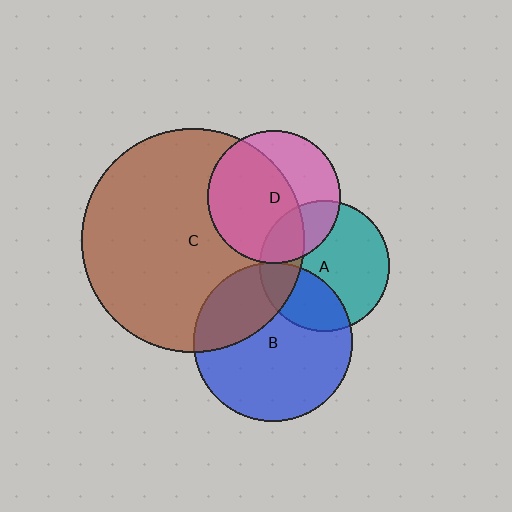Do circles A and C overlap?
Yes.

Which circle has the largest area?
Circle C (brown).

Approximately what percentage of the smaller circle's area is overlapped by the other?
Approximately 25%.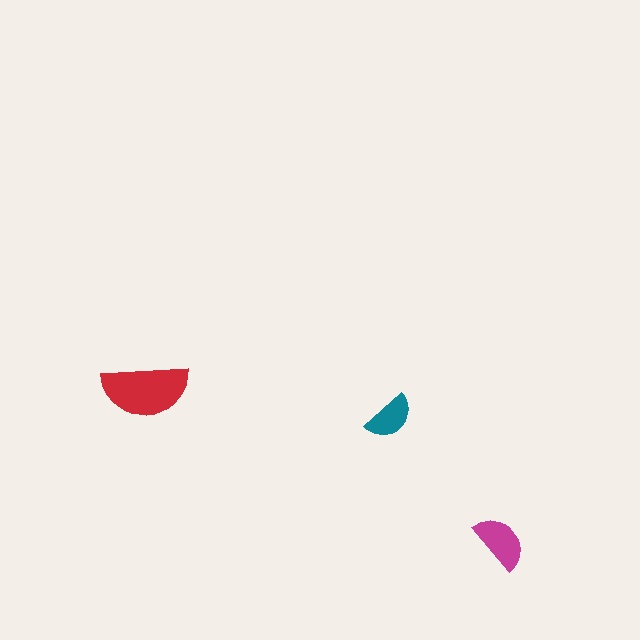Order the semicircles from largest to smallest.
the red one, the magenta one, the teal one.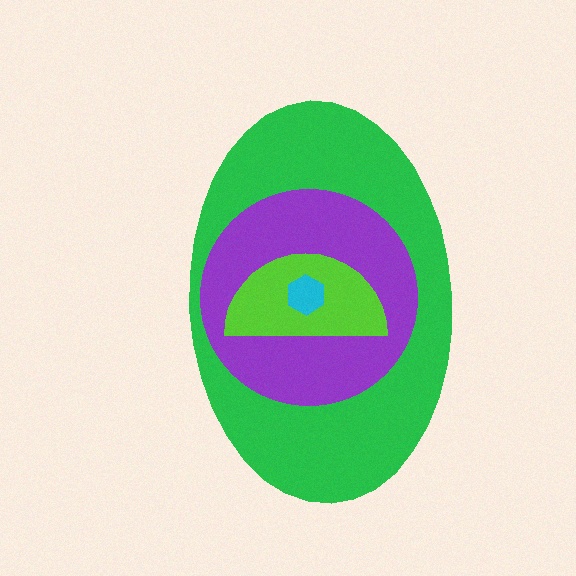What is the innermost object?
The cyan hexagon.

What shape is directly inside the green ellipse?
The purple circle.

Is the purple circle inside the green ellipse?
Yes.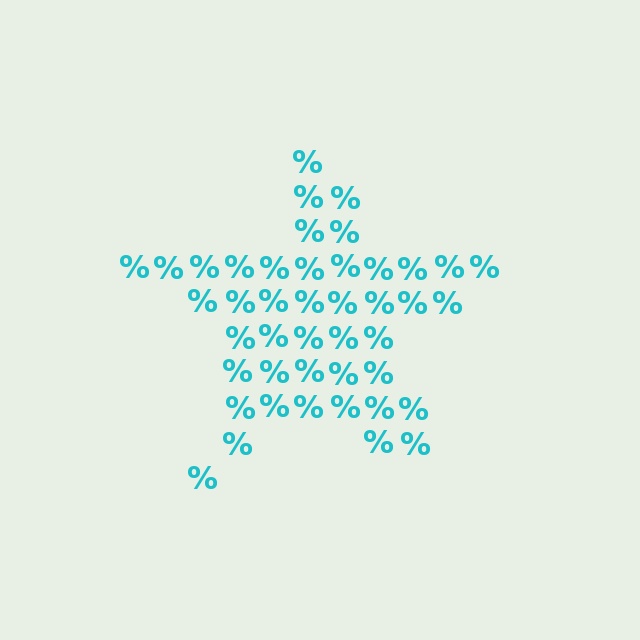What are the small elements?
The small elements are percent signs.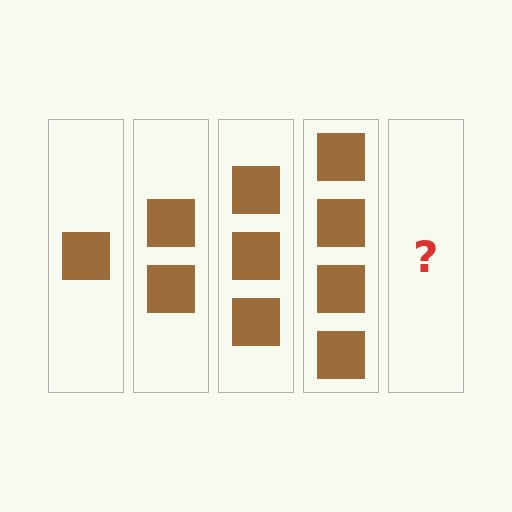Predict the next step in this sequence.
The next step is 5 squares.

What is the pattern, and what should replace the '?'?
The pattern is that each step adds one more square. The '?' should be 5 squares.